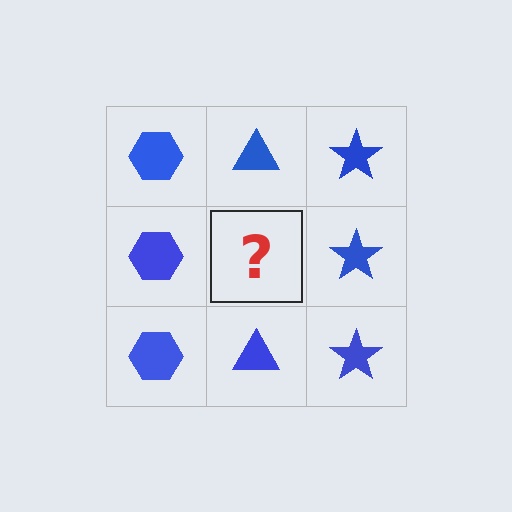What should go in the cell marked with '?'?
The missing cell should contain a blue triangle.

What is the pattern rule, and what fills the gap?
The rule is that each column has a consistent shape. The gap should be filled with a blue triangle.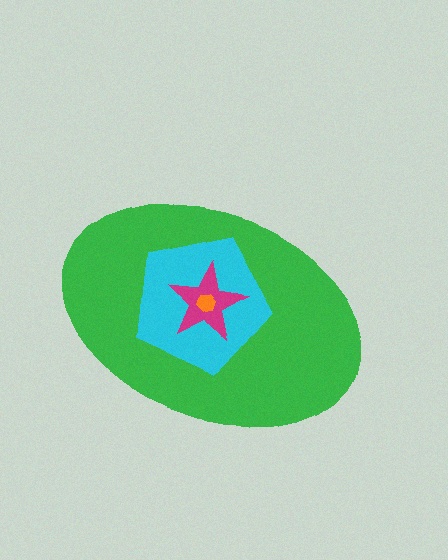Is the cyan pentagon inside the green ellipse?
Yes.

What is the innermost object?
The orange hexagon.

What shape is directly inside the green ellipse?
The cyan pentagon.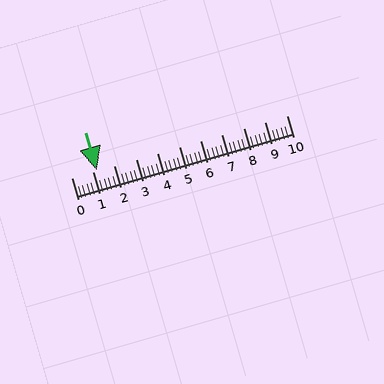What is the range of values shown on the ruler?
The ruler shows values from 0 to 10.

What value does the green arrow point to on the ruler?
The green arrow points to approximately 1.2.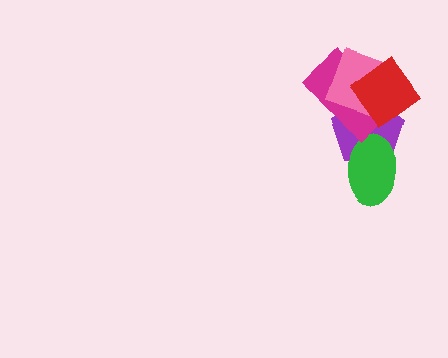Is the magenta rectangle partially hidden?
Yes, it is partially covered by another shape.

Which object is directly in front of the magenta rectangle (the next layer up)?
The pink square is directly in front of the magenta rectangle.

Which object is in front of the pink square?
The red diamond is in front of the pink square.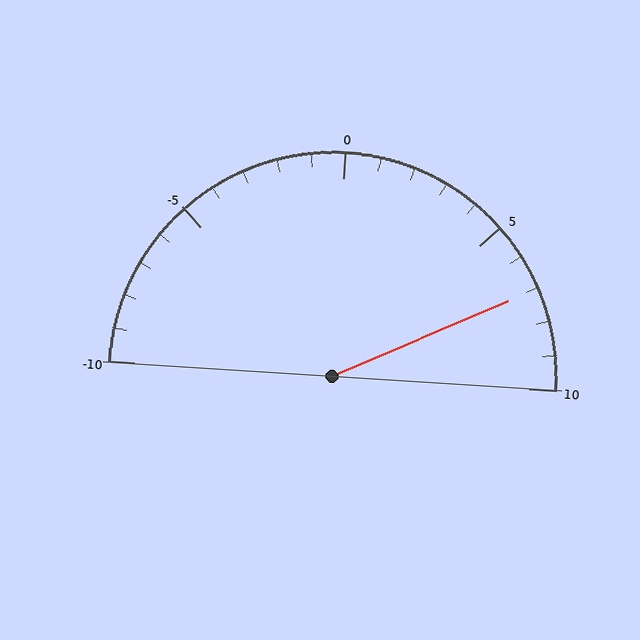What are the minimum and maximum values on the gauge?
The gauge ranges from -10 to 10.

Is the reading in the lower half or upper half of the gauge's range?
The reading is in the upper half of the range (-10 to 10).